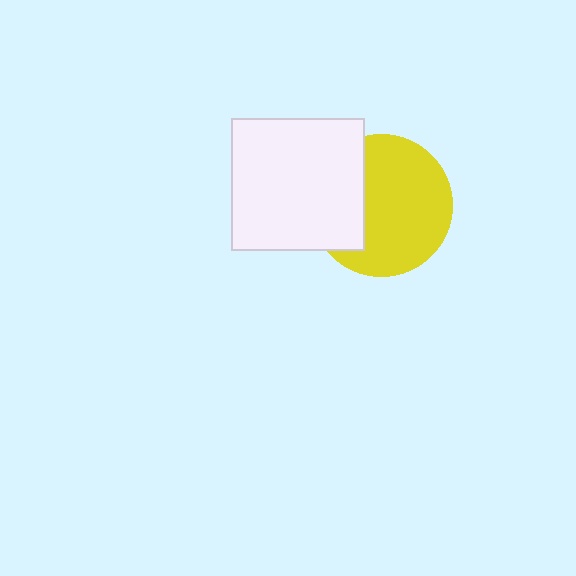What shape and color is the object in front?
The object in front is a white square.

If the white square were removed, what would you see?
You would see the complete yellow circle.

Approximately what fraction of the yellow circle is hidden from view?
Roughly 32% of the yellow circle is hidden behind the white square.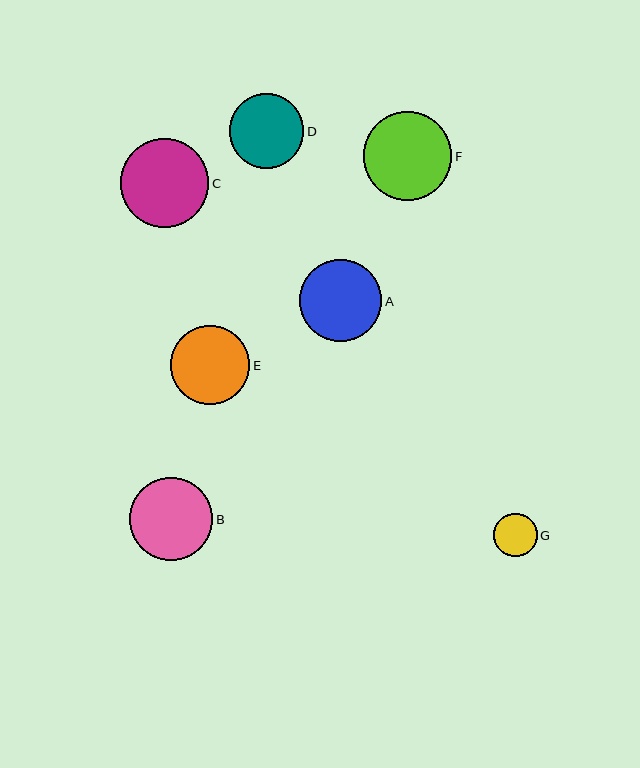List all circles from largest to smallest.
From largest to smallest: C, F, B, A, E, D, G.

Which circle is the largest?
Circle C is the largest with a size of approximately 89 pixels.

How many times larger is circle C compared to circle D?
Circle C is approximately 1.2 times the size of circle D.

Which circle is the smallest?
Circle G is the smallest with a size of approximately 43 pixels.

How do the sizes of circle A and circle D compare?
Circle A and circle D are approximately the same size.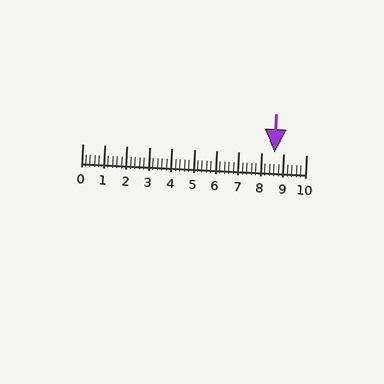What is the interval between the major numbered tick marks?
The major tick marks are spaced 1 units apart.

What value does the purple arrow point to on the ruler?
The purple arrow points to approximately 8.6.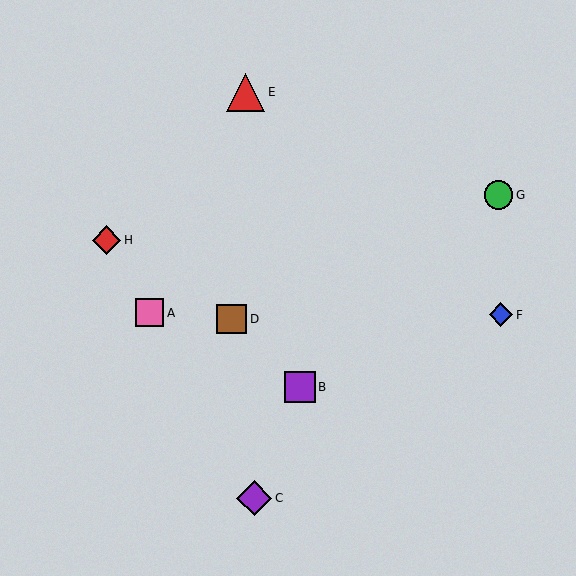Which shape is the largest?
The red triangle (labeled E) is the largest.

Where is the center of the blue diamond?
The center of the blue diamond is at (501, 315).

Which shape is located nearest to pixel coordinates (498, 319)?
The blue diamond (labeled F) at (501, 315) is nearest to that location.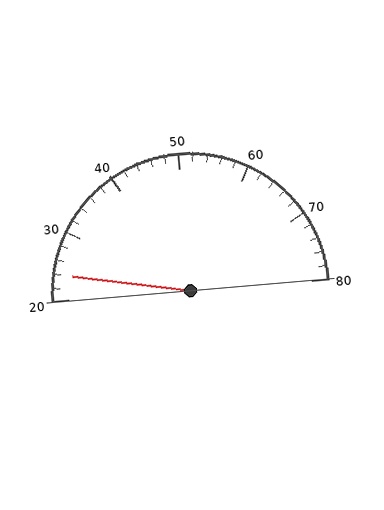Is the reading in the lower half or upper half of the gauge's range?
The reading is in the lower half of the range (20 to 80).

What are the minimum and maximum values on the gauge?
The gauge ranges from 20 to 80.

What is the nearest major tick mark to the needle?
The nearest major tick mark is 20.